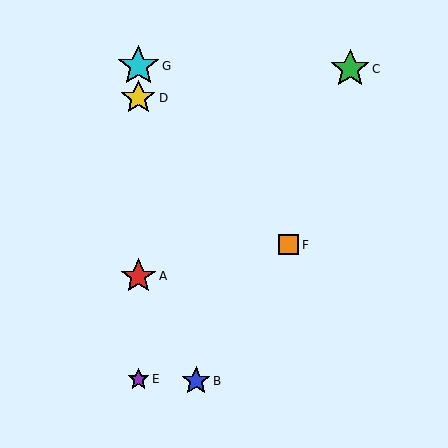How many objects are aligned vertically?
4 objects (A, D, E, G) are aligned vertically.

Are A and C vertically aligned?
No, A is at x≈138 and C is at x≈350.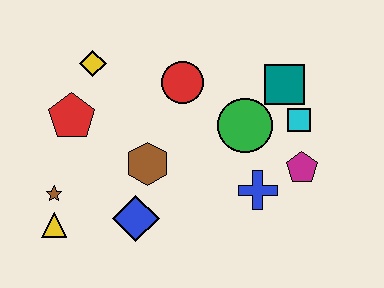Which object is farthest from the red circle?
The yellow triangle is farthest from the red circle.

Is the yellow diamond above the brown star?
Yes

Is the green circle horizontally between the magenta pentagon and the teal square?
No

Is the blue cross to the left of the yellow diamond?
No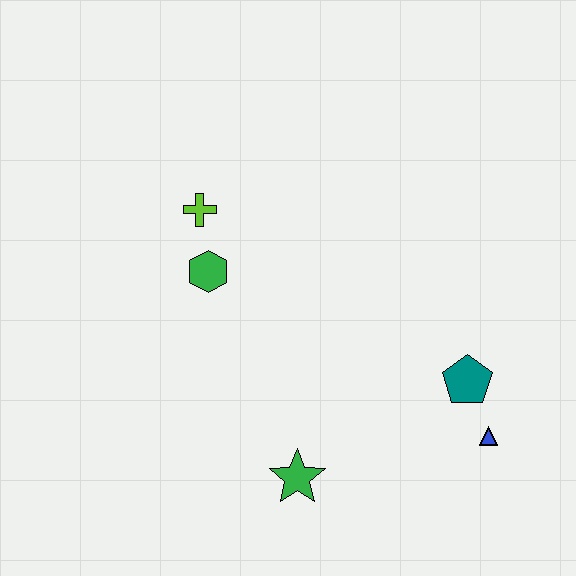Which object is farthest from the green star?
The lime cross is farthest from the green star.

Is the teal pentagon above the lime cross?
No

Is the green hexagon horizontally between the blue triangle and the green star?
No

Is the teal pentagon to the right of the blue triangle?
No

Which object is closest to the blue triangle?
The teal pentagon is closest to the blue triangle.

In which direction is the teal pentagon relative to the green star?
The teal pentagon is to the right of the green star.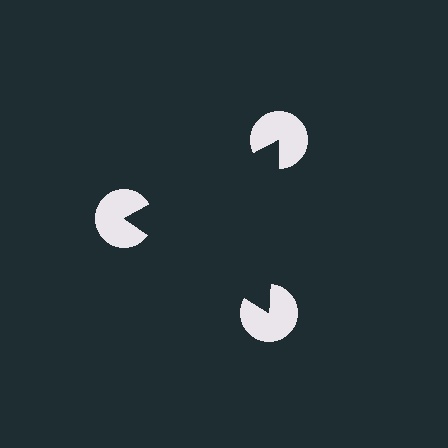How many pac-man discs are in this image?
There are 3 — one at each vertex of the illusory triangle.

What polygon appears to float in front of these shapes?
An illusory triangle — its edges are inferred from the aligned wedge cuts in the pac-man discs, not physically drawn.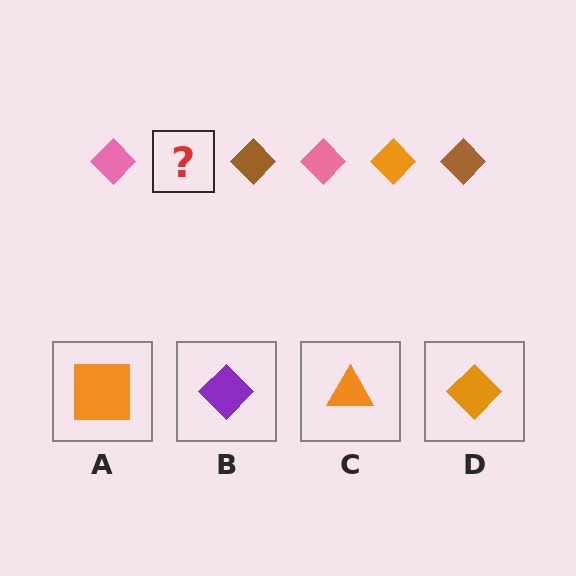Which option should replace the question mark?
Option D.